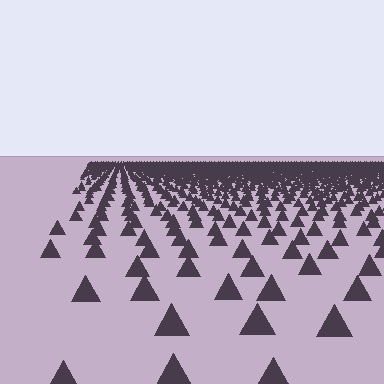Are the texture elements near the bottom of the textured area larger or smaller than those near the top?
Larger. Near the bottom, elements are closer to the viewer and appear at a bigger on-screen size.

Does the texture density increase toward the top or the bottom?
Density increases toward the top.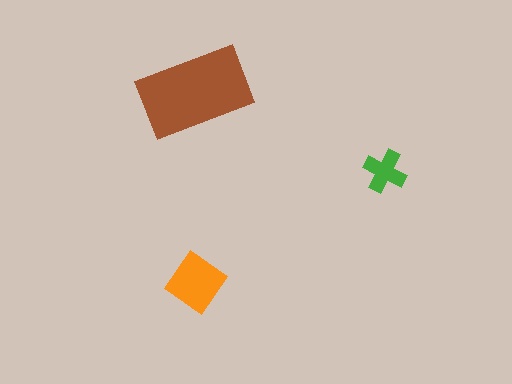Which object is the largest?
The brown rectangle.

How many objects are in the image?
There are 3 objects in the image.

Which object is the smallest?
The green cross.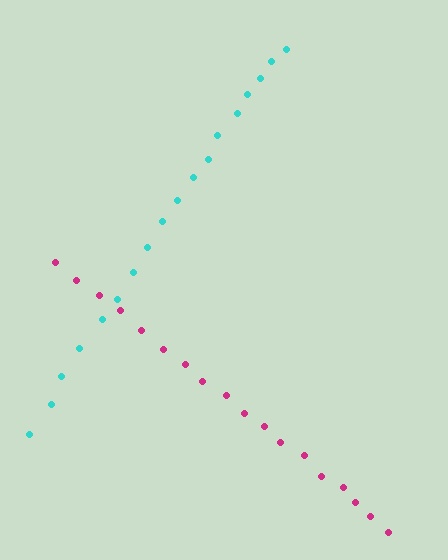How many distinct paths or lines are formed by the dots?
There are 2 distinct paths.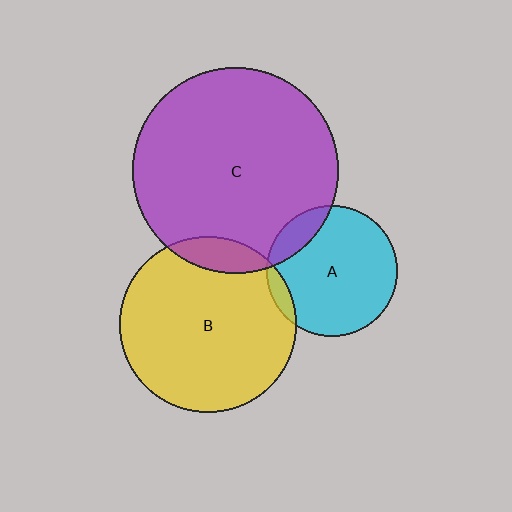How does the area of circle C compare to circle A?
Approximately 2.5 times.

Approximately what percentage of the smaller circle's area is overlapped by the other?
Approximately 10%.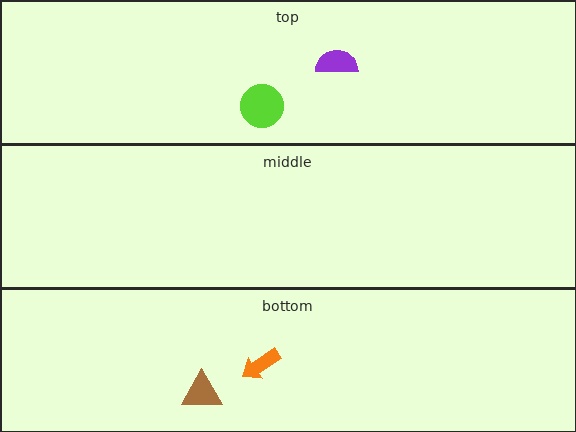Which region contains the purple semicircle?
The top region.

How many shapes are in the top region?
2.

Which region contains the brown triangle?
The bottom region.